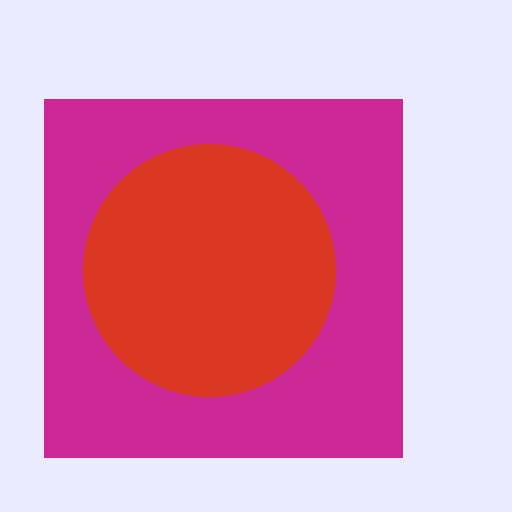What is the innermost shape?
The red circle.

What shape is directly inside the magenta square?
The red circle.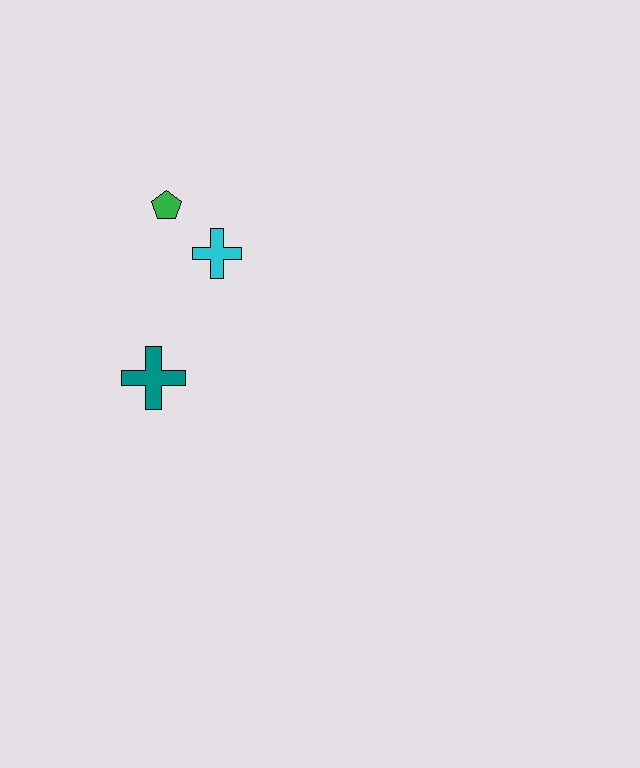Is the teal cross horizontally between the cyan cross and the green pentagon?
No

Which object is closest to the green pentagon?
The cyan cross is closest to the green pentagon.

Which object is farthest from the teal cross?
The green pentagon is farthest from the teal cross.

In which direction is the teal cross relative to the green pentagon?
The teal cross is below the green pentagon.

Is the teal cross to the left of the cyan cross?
Yes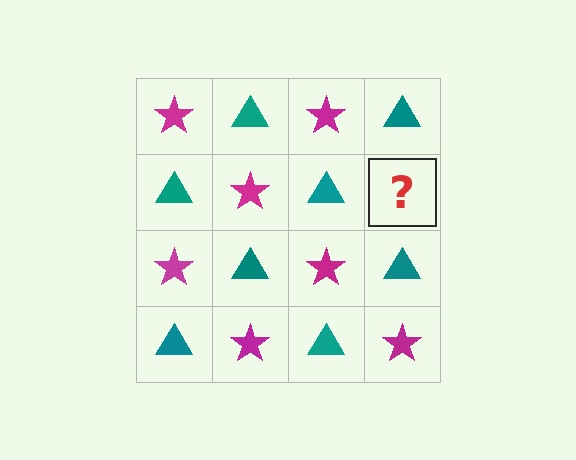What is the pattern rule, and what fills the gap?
The rule is that it alternates magenta star and teal triangle in a checkerboard pattern. The gap should be filled with a magenta star.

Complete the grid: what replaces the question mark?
The question mark should be replaced with a magenta star.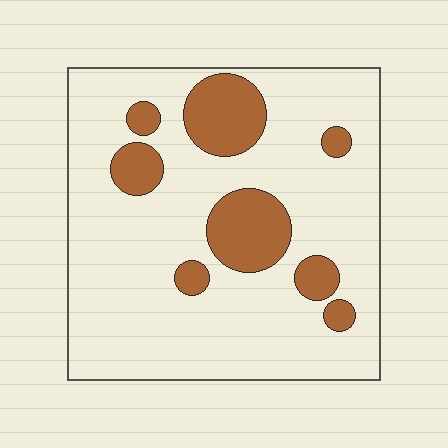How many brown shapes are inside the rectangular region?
8.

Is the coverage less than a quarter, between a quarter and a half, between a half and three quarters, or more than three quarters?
Less than a quarter.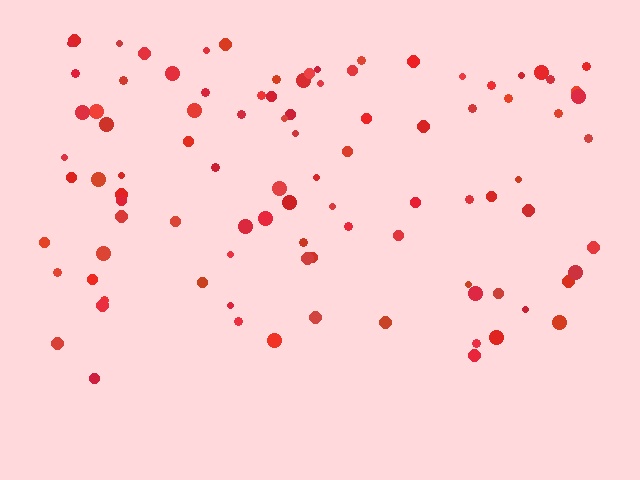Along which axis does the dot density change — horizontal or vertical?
Vertical.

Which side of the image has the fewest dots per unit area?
The bottom.